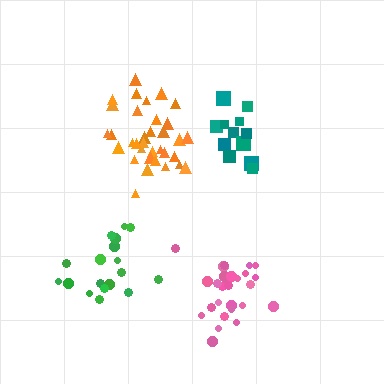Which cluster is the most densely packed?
Orange.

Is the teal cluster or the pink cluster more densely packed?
Pink.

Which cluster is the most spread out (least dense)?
Teal.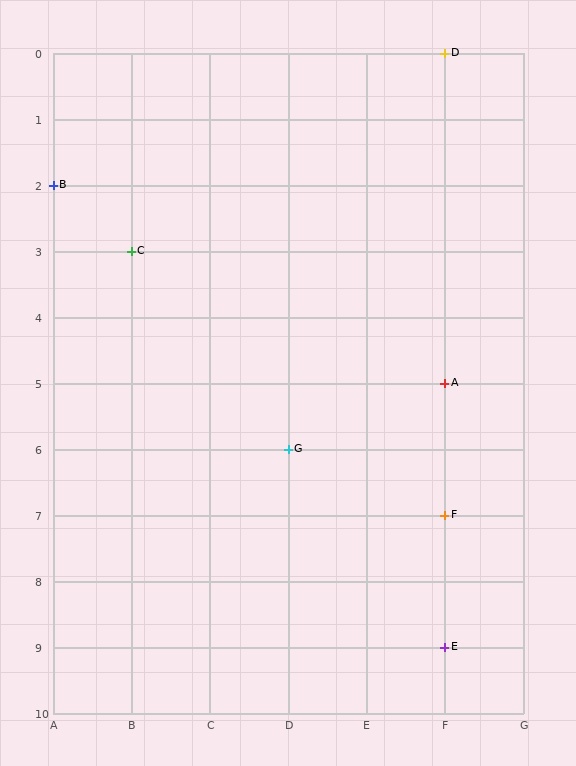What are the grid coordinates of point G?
Point G is at grid coordinates (D, 6).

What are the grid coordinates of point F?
Point F is at grid coordinates (F, 7).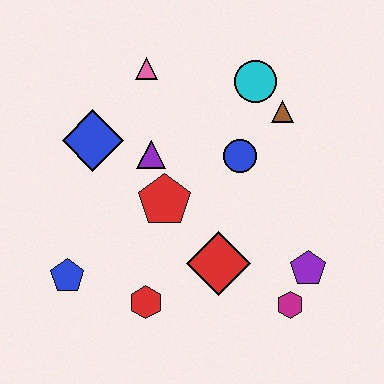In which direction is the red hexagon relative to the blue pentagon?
The red hexagon is to the right of the blue pentagon.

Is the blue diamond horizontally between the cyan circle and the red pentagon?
No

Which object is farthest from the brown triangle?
The blue pentagon is farthest from the brown triangle.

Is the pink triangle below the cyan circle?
No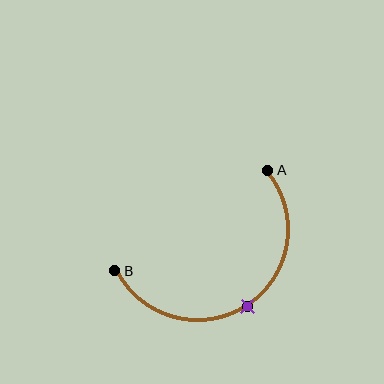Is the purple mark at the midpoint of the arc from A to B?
Yes. The purple mark lies on the arc at equal arc-length from both A and B — it is the arc midpoint.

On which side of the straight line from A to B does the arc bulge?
The arc bulges below the straight line connecting A and B.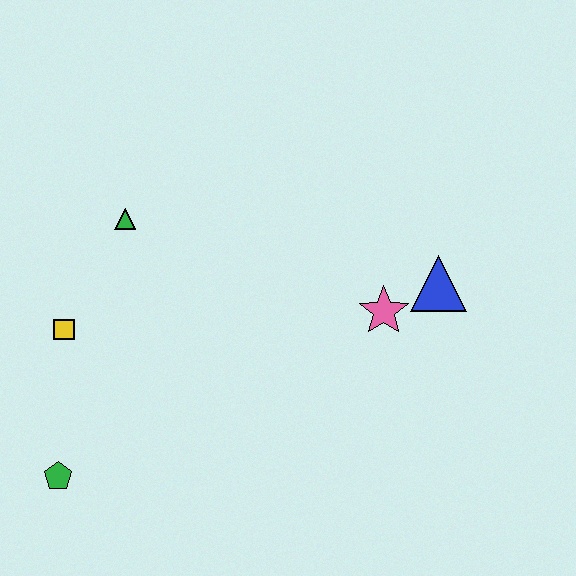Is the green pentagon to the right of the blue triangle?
No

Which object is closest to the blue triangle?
The pink star is closest to the blue triangle.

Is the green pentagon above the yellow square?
No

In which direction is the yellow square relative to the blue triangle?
The yellow square is to the left of the blue triangle.